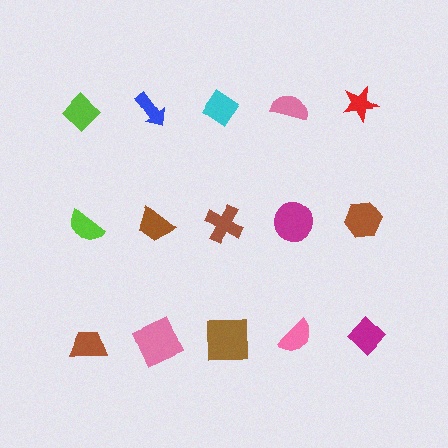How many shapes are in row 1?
5 shapes.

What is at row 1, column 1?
A lime diamond.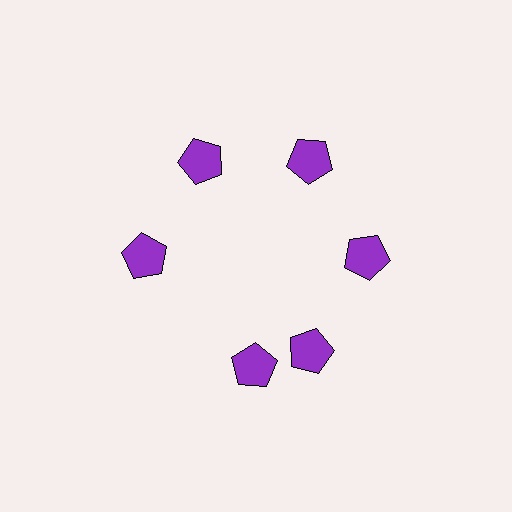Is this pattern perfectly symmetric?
No. The 6 purple pentagons are arranged in a ring, but one element near the 7 o'clock position is rotated out of alignment along the ring, breaking the 6-fold rotational symmetry.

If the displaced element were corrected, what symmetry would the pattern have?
It would have 6-fold rotational symmetry — the pattern would map onto itself every 60 degrees.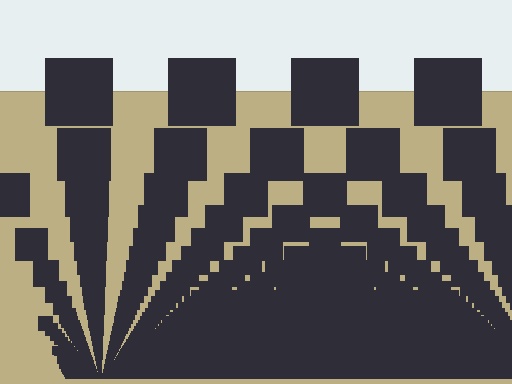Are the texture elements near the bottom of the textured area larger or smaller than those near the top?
Smaller. The gradient is inverted — elements near the bottom are smaller and denser.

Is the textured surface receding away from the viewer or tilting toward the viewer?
The surface appears to tilt toward the viewer. Texture elements get larger and sparser toward the top.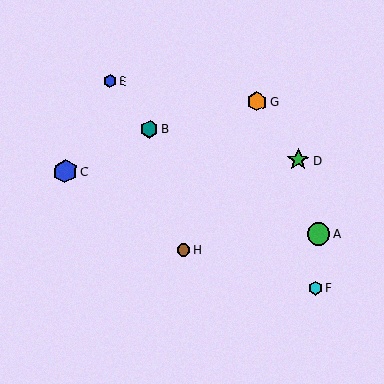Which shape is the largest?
The blue hexagon (labeled C) is the largest.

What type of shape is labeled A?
Shape A is a green circle.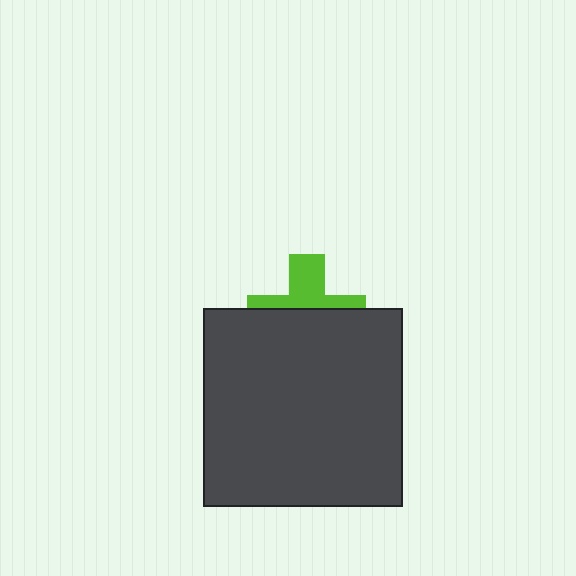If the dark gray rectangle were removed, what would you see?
You would see the complete lime cross.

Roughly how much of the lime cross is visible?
A small part of it is visible (roughly 41%).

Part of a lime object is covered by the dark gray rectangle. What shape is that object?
It is a cross.